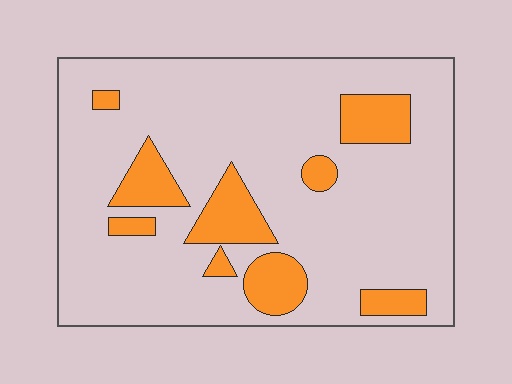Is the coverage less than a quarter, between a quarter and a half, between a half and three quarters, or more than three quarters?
Less than a quarter.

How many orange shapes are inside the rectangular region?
9.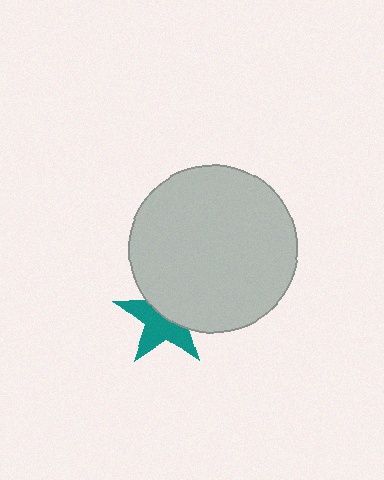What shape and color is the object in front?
The object in front is a light gray circle.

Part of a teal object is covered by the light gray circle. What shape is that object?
It is a star.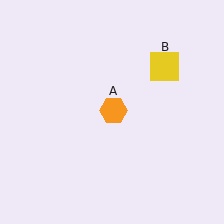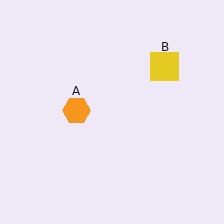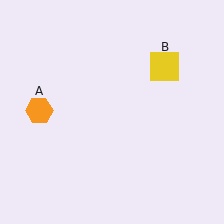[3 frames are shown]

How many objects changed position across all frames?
1 object changed position: orange hexagon (object A).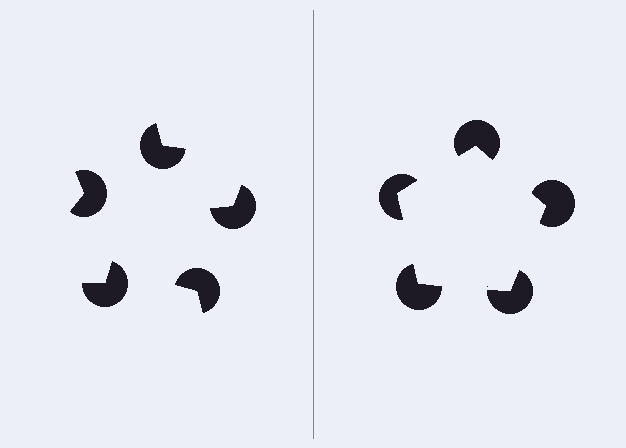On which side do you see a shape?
An illusory pentagon appears on the right side. On the left side the wedge cuts are rotated, so no coherent shape forms.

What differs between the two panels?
The pac-man discs are positioned identically on both sides; only the wedge orientations differ. On the right they align to a pentagon; on the left they are misaligned.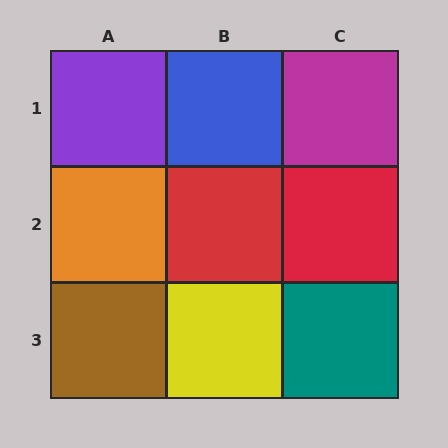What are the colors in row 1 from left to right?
Purple, blue, magenta.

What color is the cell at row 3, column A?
Brown.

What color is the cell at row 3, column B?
Yellow.